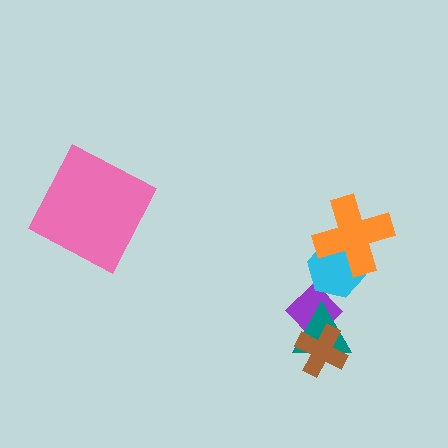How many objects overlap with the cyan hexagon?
2 objects overlap with the cyan hexagon.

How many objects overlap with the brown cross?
2 objects overlap with the brown cross.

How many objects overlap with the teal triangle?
2 objects overlap with the teal triangle.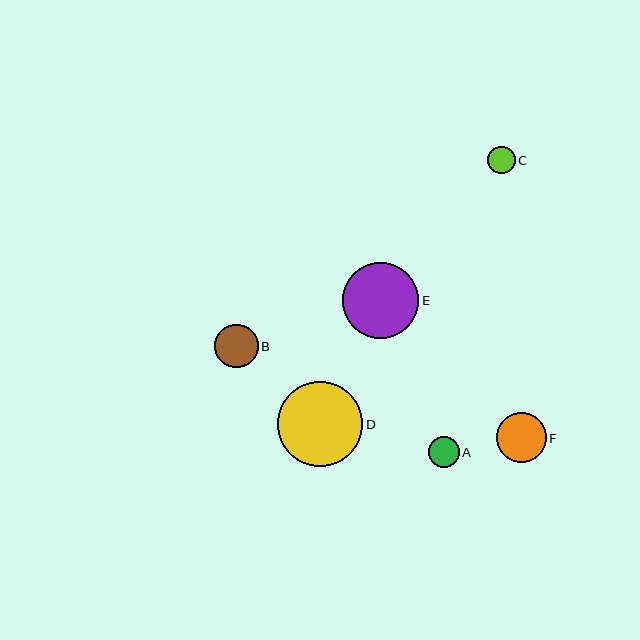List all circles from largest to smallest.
From largest to smallest: D, E, F, B, A, C.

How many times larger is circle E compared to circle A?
Circle E is approximately 2.5 times the size of circle A.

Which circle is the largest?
Circle D is the largest with a size of approximately 85 pixels.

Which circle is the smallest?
Circle C is the smallest with a size of approximately 27 pixels.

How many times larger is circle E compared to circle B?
Circle E is approximately 1.7 times the size of circle B.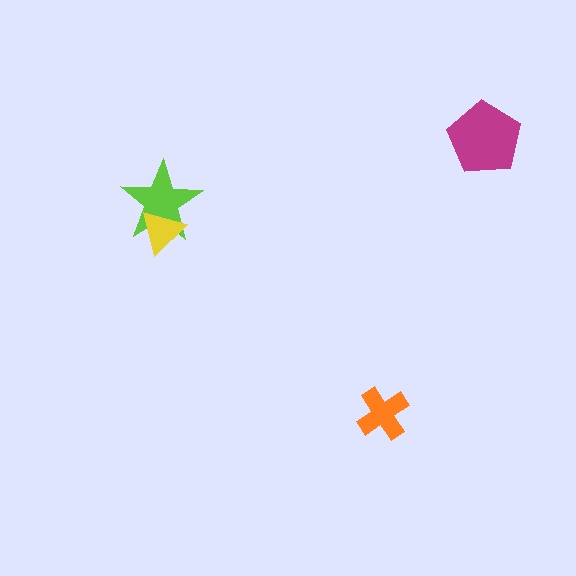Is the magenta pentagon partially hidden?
No, no other shape covers it.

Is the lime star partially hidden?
Yes, it is partially covered by another shape.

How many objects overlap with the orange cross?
0 objects overlap with the orange cross.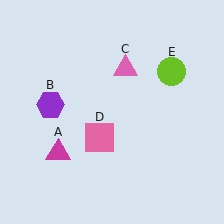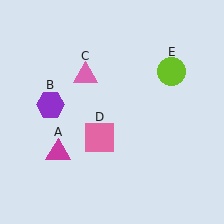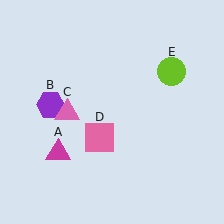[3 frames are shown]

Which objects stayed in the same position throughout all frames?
Magenta triangle (object A) and purple hexagon (object B) and pink square (object D) and lime circle (object E) remained stationary.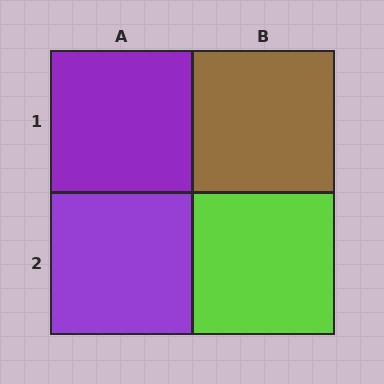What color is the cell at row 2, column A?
Purple.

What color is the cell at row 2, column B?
Lime.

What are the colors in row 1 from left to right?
Purple, brown.